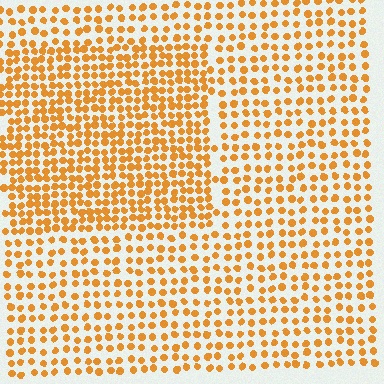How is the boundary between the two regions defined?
The boundary is defined by a change in element density (approximately 1.7x ratio). All elements are the same color, size, and shape.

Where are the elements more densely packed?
The elements are more densely packed inside the rectangle boundary.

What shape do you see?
I see a rectangle.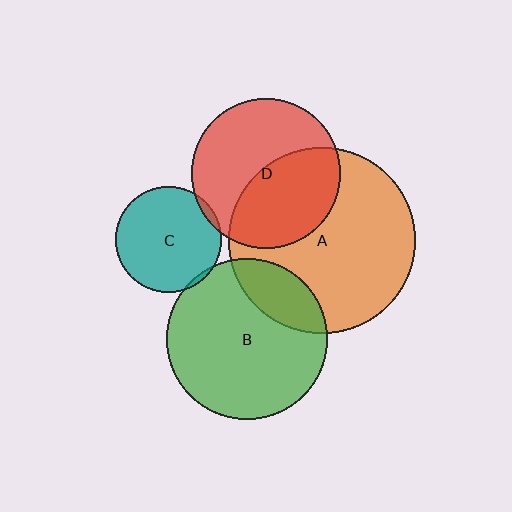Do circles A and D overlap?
Yes.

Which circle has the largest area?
Circle A (orange).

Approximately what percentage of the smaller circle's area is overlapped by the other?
Approximately 45%.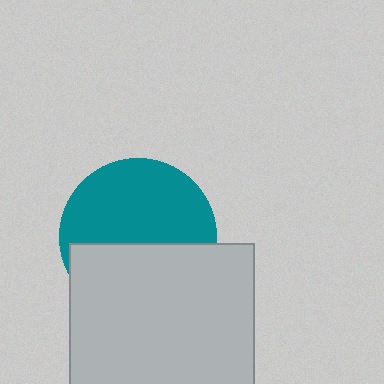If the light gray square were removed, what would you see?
You would see the complete teal circle.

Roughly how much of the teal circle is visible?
About half of it is visible (roughly 56%).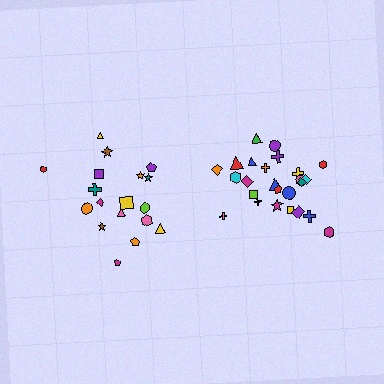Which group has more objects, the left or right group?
The right group.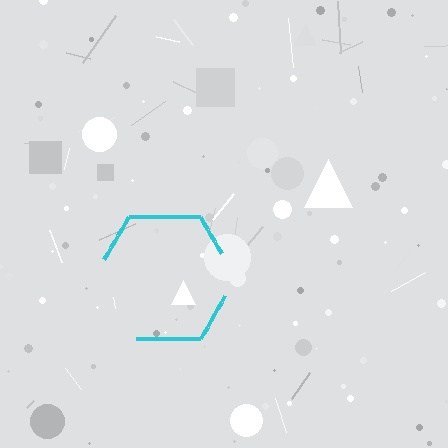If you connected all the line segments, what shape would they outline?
They would outline a hexagon.